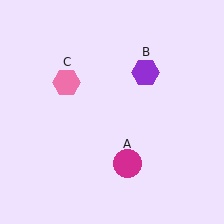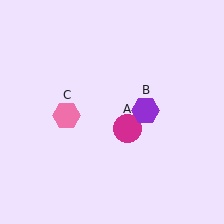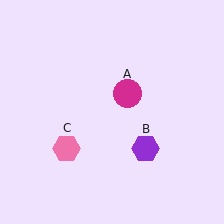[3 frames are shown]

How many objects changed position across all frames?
3 objects changed position: magenta circle (object A), purple hexagon (object B), pink hexagon (object C).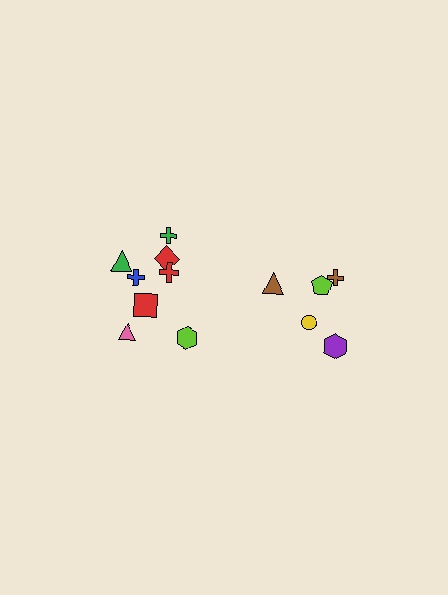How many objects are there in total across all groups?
There are 13 objects.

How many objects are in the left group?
There are 8 objects.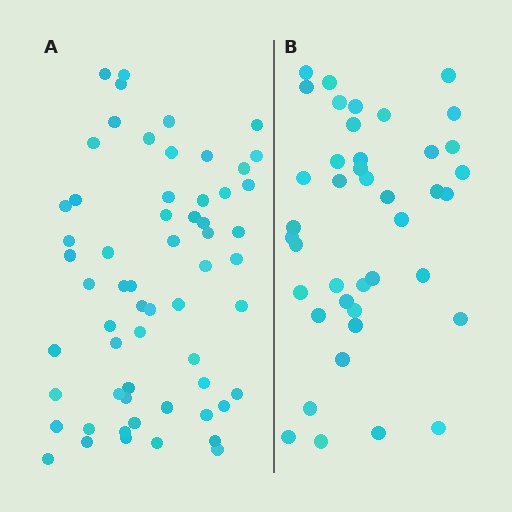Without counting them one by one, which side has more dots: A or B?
Region A (the left region) has more dots.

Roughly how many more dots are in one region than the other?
Region A has approximately 20 more dots than region B.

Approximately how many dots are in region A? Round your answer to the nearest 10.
About 60 dots.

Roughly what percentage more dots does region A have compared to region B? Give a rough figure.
About 45% more.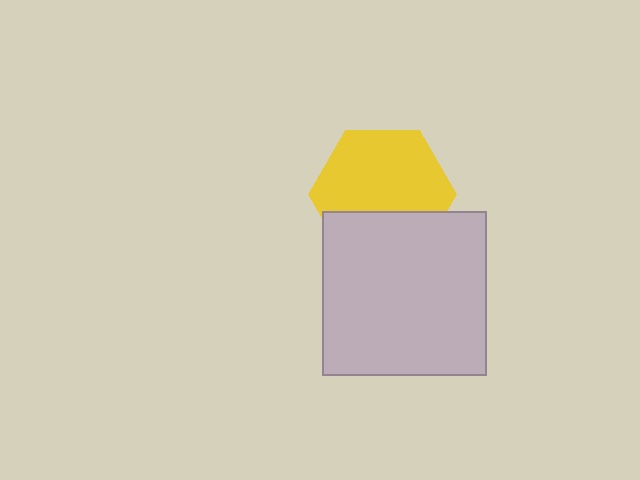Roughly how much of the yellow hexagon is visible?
Most of it is visible (roughly 67%).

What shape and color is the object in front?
The object in front is a light gray square.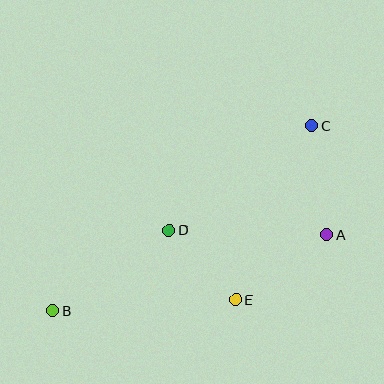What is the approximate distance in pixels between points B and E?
The distance between B and E is approximately 183 pixels.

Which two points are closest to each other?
Points D and E are closest to each other.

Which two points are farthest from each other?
Points B and C are farthest from each other.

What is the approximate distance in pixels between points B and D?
The distance between B and D is approximately 142 pixels.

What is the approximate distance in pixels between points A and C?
The distance between A and C is approximately 110 pixels.